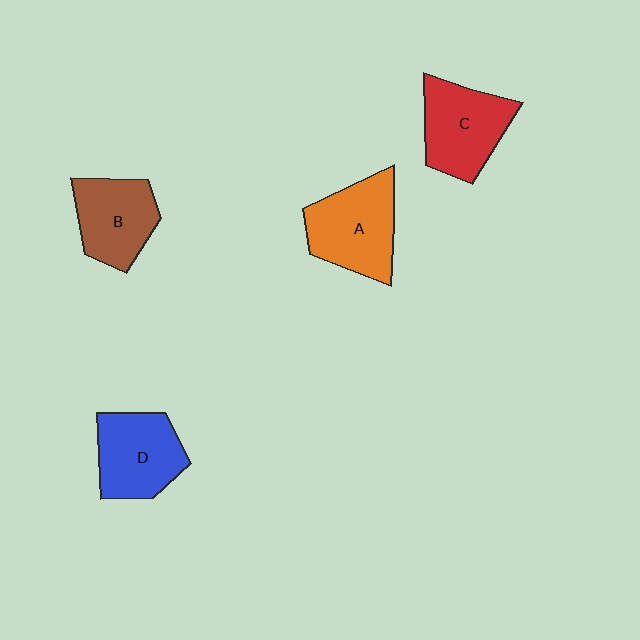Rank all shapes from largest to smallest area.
From largest to smallest: A (orange), C (red), D (blue), B (brown).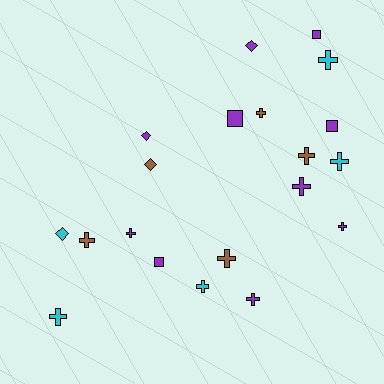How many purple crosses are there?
There are 4 purple crosses.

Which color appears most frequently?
Purple, with 10 objects.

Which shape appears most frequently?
Cross, with 12 objects.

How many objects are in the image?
There are 20 objects.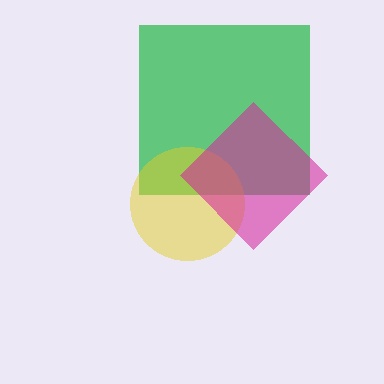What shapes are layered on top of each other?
The layered shapes are: a green square, a yellow circle, a magenta diamond.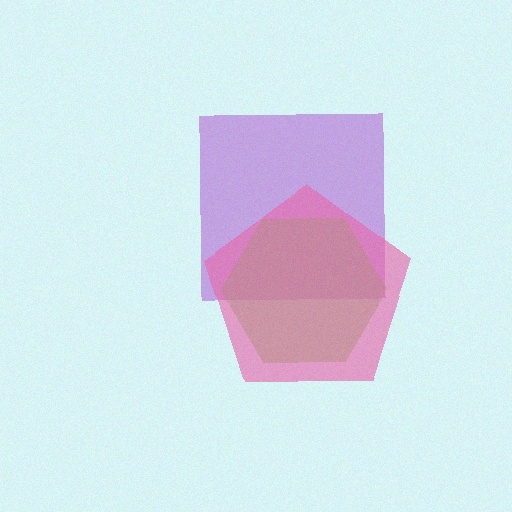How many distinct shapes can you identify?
There are 3 distinct shapes: a purple square, a lime hexagon, a pink pentagon.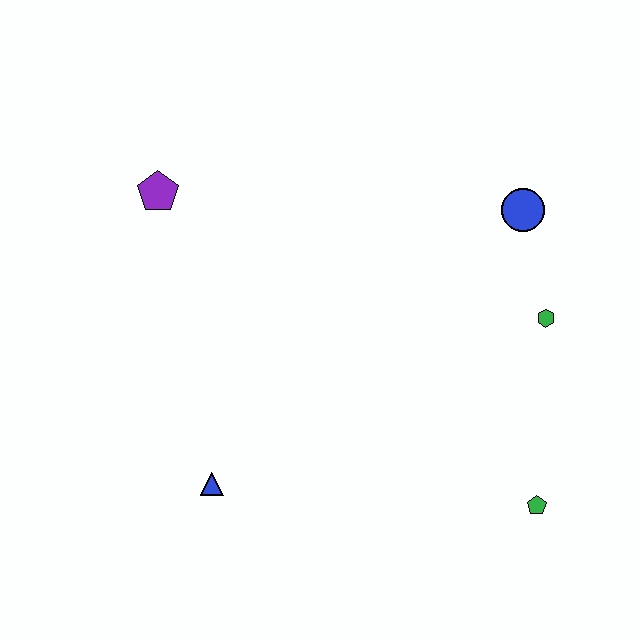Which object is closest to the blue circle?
The green hexagon is closest to the blue circle.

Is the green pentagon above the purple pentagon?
No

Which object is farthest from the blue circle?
The blue triangle is farthest from the blue circle.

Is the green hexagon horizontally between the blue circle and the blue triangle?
No